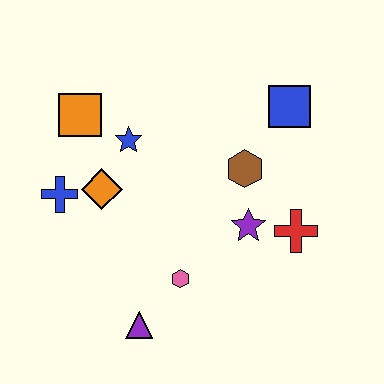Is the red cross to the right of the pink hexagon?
Yes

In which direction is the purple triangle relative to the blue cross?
The purple triangle is below the blue cross.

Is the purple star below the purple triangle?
No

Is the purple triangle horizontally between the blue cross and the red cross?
Yes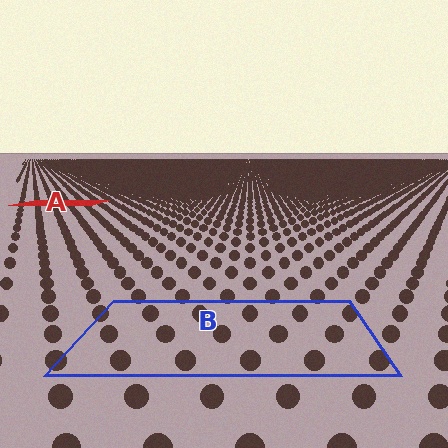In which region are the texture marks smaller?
The texture marks are smaller in region A, because it is farther away.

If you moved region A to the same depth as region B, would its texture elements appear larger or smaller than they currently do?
They would appear larger. At a closer depth, the same texture elements are projected at a bigger on-screen size.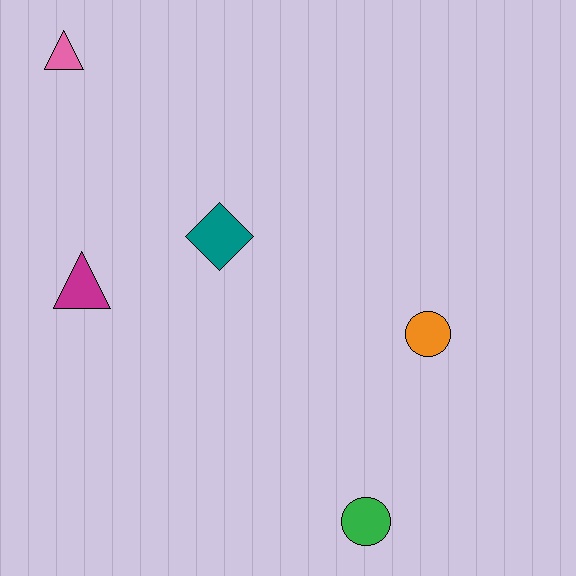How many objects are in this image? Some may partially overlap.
There are 5 objects.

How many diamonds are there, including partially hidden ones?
There is 1 diamond.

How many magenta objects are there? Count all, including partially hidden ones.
There is 1 magenta object.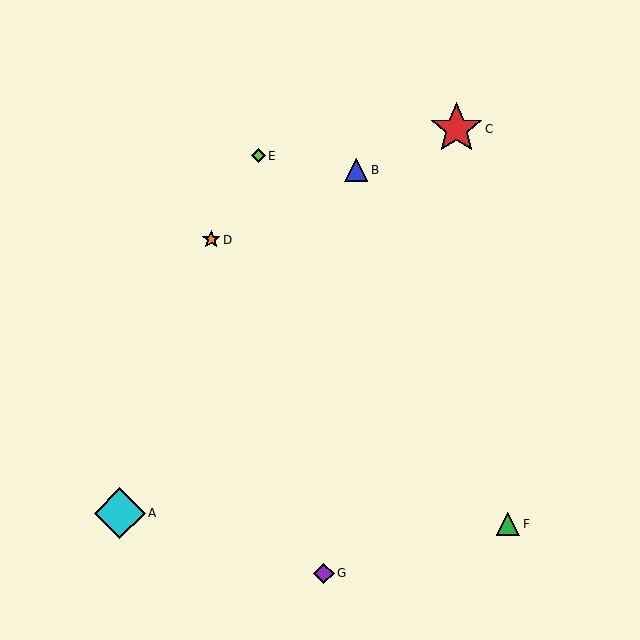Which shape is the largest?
The red star (labeled C) is the largest.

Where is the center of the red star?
The center of the red star is at (456, 129).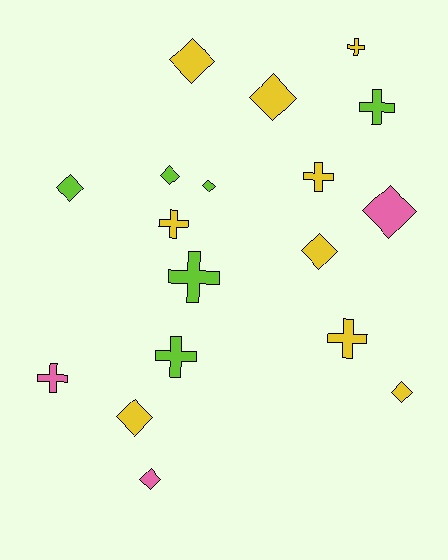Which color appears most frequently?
Yellow, with 9 objects.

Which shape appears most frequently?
Diamond, with 10 objects.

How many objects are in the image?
There are 18 objects.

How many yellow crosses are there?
There are 4 yellow crosses.